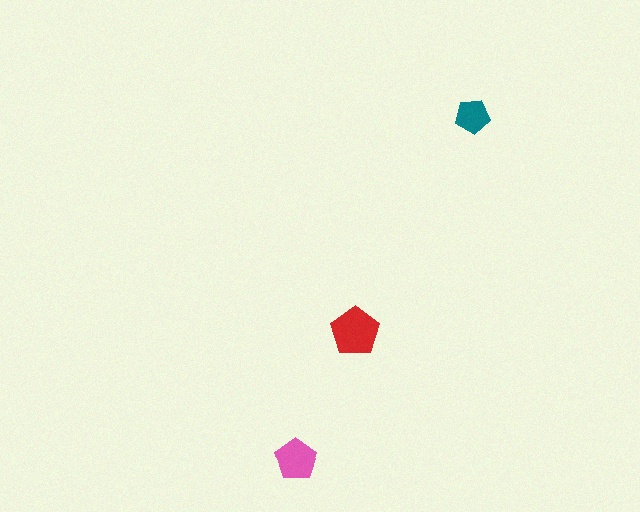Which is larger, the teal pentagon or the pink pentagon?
The pink one.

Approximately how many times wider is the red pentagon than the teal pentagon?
About 1.5 times wider.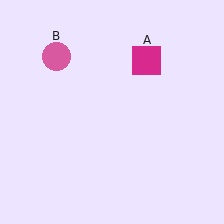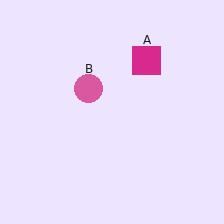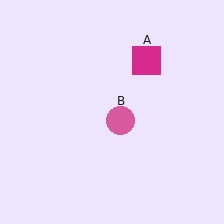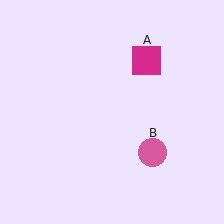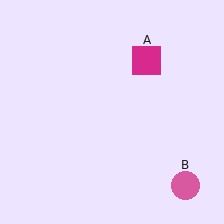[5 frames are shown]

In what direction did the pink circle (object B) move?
The pink circle (object B) moved down and to the right.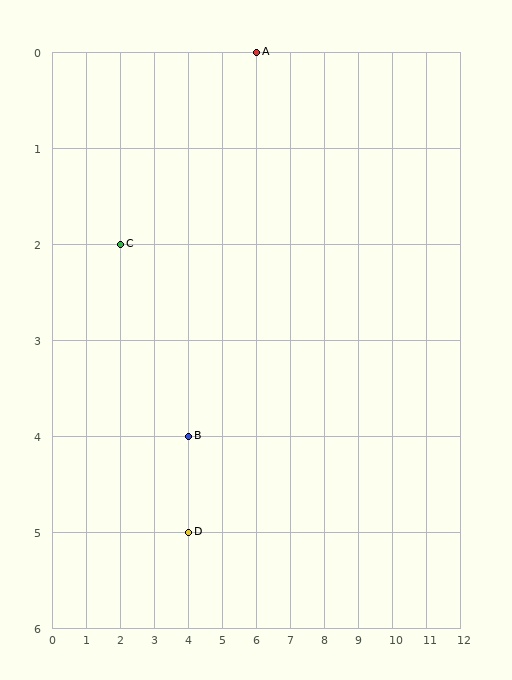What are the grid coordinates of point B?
Point B is at grid coordinates (4, 4).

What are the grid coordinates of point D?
Point D is at grid coordinates (4, 5).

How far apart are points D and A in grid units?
Points D and A are 2 columns and 5 rows apart (about 5.4 grid units diagonally).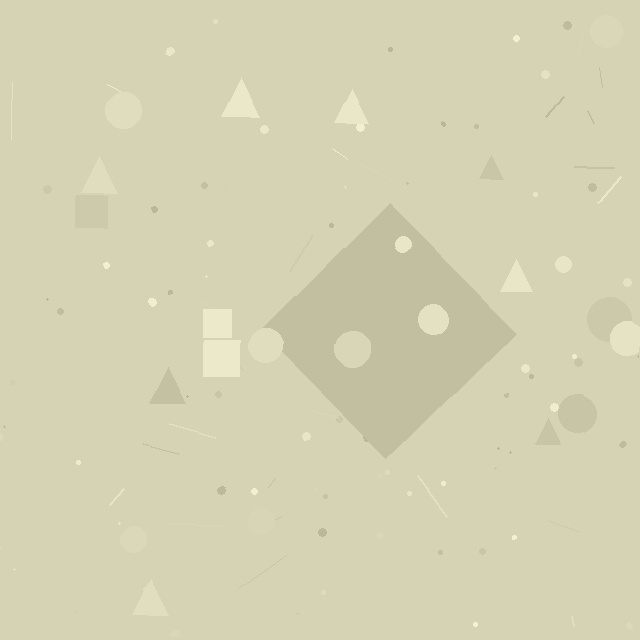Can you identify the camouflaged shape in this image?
The camouflaged shape is a diamond.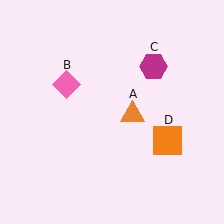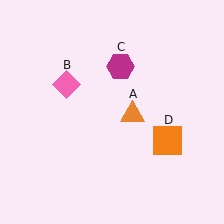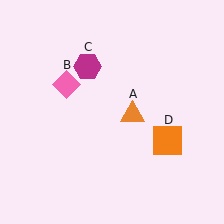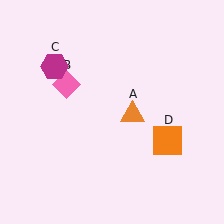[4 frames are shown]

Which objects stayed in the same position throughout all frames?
Orange triangle (object A) and pink diamond (object B) and orange square (object D) remained stationary.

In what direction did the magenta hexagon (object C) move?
The magenta hexagon (object C) moved left.